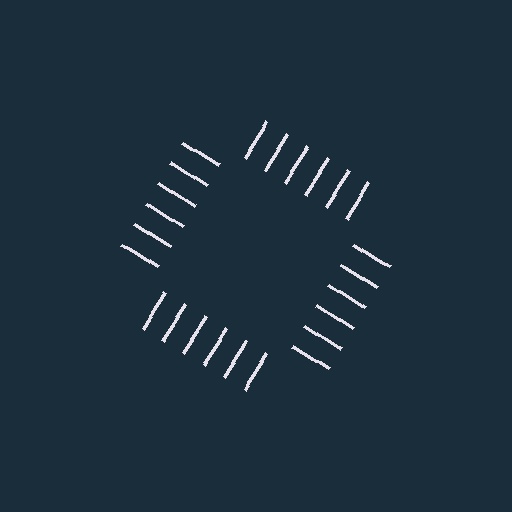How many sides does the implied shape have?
4 sides — the line-ends trace a square.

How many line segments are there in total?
24 — 6 along each of the 4 edges.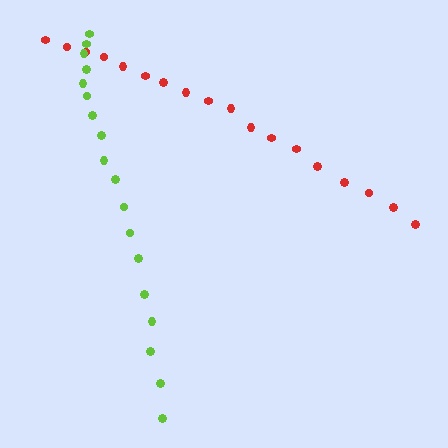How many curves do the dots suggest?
There are 2 distinct paths.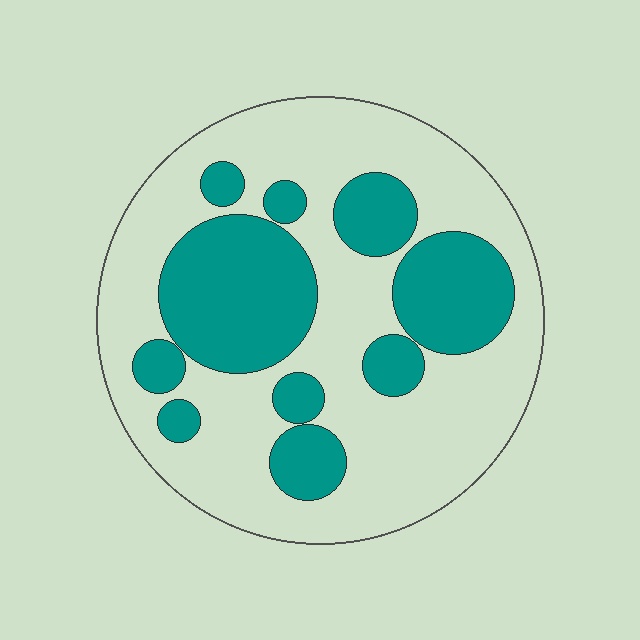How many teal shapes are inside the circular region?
10.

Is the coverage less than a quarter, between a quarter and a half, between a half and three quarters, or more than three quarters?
Between a quarter and a half.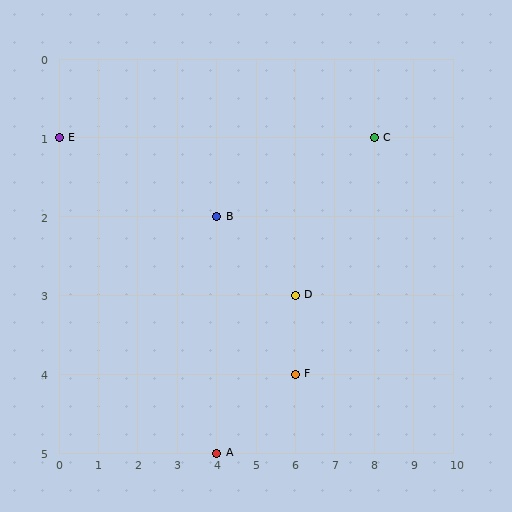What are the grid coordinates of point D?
Point D is at grid coordinates (6, 3).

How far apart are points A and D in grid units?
Points A and D are 2 columns and 2 rows apart (about 2.8 grid units diagonally).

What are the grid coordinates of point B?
Point B is at grid coordinates (4, 2).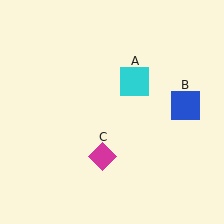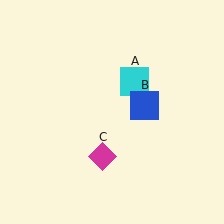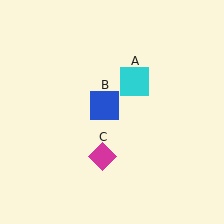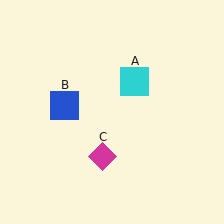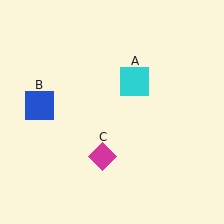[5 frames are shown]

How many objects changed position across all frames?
1 object changed position: blue square (object B).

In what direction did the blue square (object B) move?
The blue square (object B) moved left.